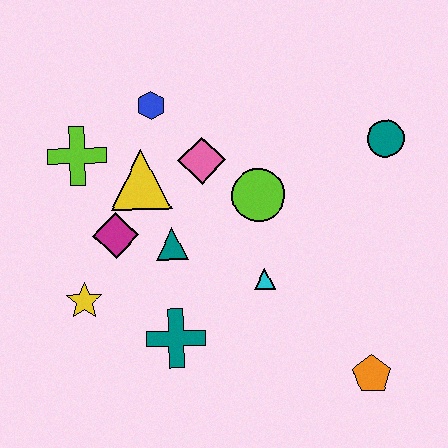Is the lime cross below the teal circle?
Yes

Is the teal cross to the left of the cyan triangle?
Yes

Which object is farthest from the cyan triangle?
The lime cross is farthest from the cyan triangle.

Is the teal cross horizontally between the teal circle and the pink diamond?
No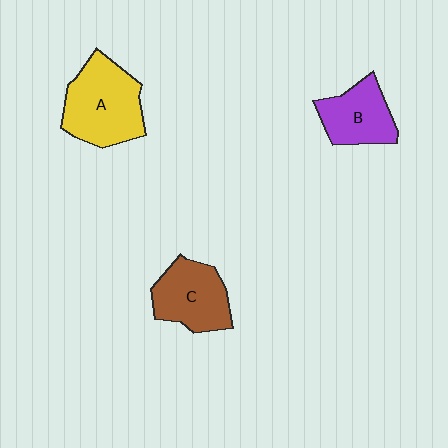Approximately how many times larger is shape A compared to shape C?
Approximately 1.3 times.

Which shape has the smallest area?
Shape B (purple).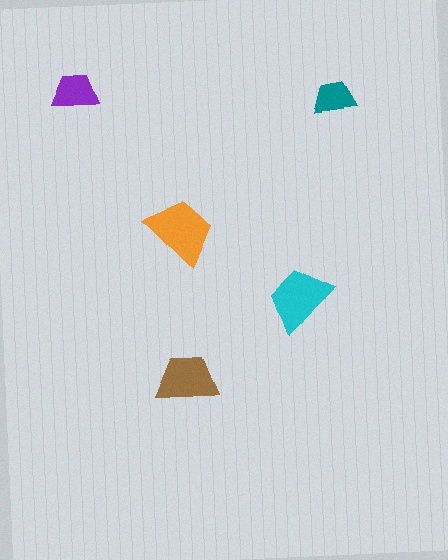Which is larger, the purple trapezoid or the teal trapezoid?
The purple one.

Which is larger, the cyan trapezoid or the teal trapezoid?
The cyan one.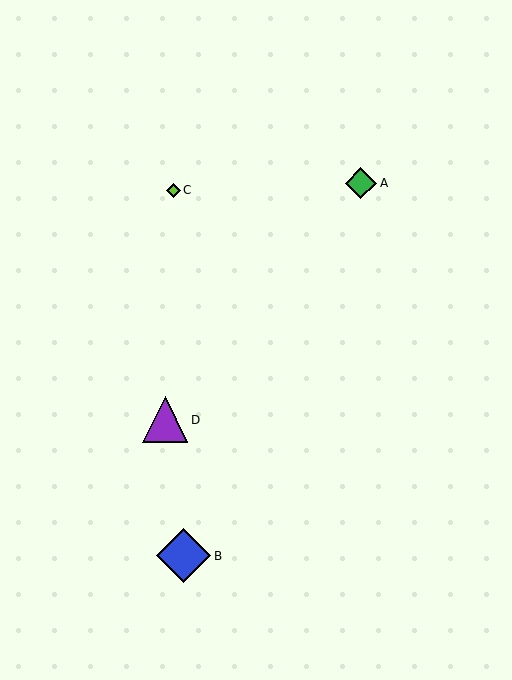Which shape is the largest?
The blue diamond (labeled B) is the largest.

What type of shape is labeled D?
Shape D is a purple triangle.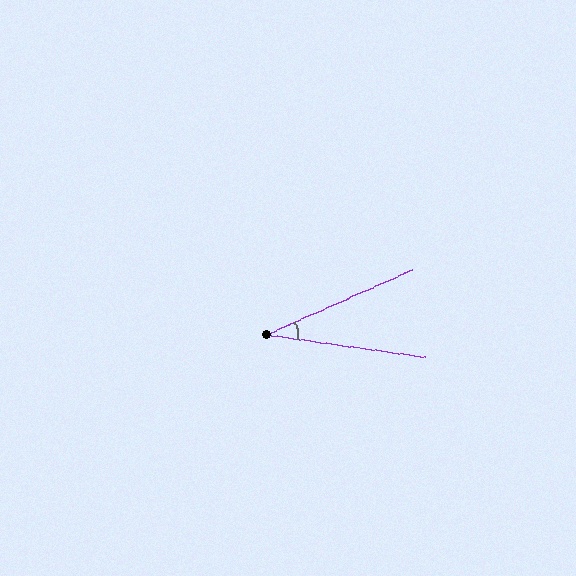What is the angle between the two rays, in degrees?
Approximately 32 degrees.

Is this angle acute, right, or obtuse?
It is acute.